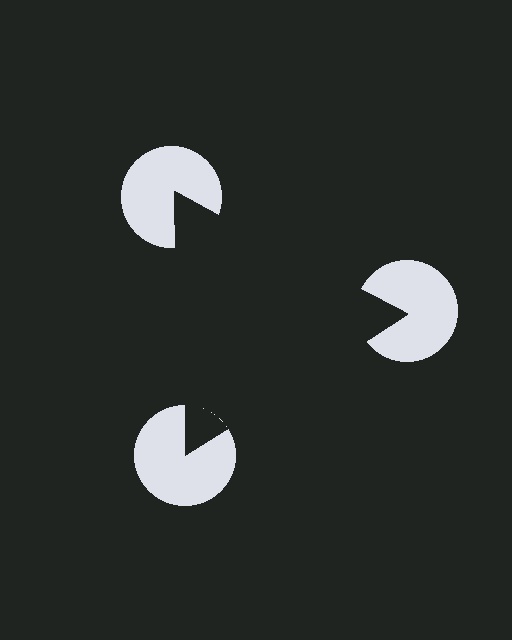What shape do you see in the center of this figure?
An illusory triangle — its edges are inferred from the aligned wedge cuts in the pac-man discs, not physically drawn.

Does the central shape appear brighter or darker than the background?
It typically appears slightly darker than the background, even though no actual brightness change is drawn.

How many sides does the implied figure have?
3 sides.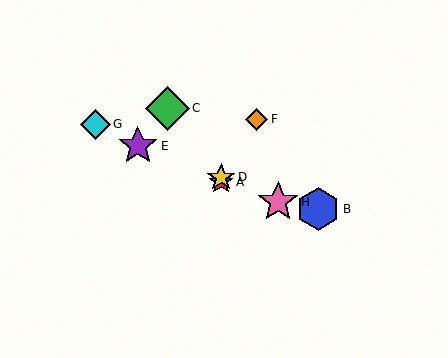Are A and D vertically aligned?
Yes, both are at x≈221.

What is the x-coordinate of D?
Object D is at x≈221.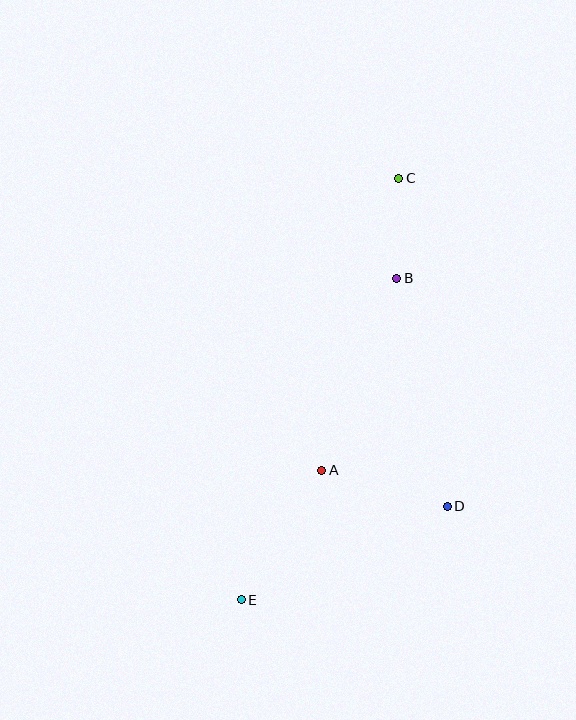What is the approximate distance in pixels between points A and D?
The distance between A and D is approximately 131 pixels.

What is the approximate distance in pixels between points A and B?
The distance between A and B is approximately 206 pixels.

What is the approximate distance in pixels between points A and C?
The distance between A and C is approximately 302 pixels.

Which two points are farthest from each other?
Points C and E are farthest from each other.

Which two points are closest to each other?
Points B and C are closest to each other.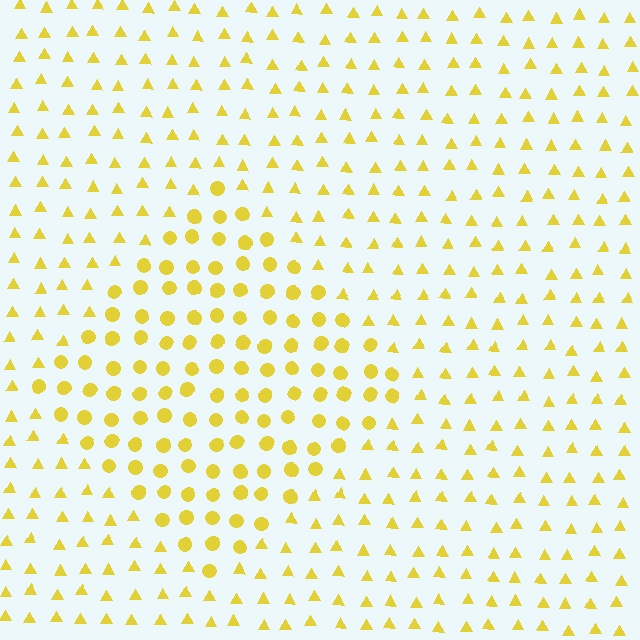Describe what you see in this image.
The image is filled with small yellow elements arranged in a uniform grid. A diamond-shaped region contains circles, while the surrounding area contains triangles. The boundary is defined purely by the change in element shape.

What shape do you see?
I see a diamond.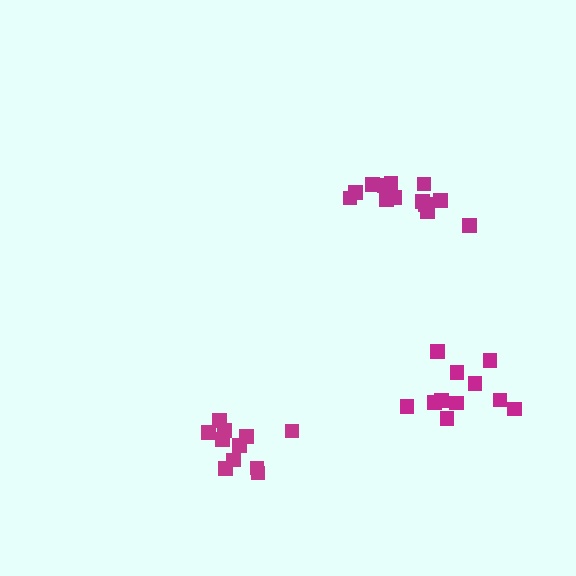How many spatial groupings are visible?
There are 3 spatial groupings.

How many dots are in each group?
Group 1: 13 dots, Group 2: 11 dots, Group 3: 11 dots (35 total).